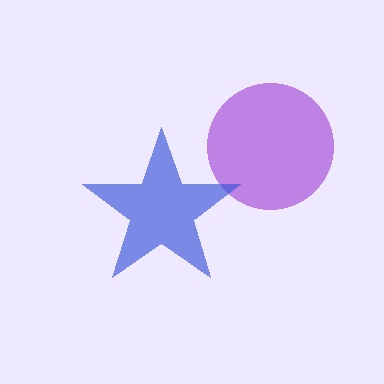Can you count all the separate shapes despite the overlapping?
Yes, there are 2 separate shapes.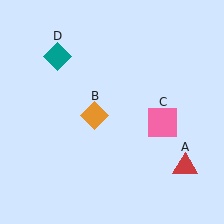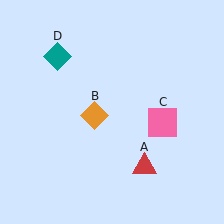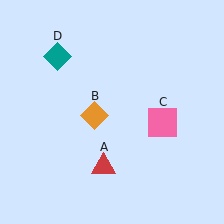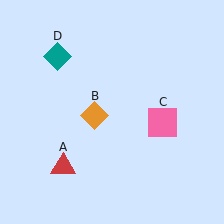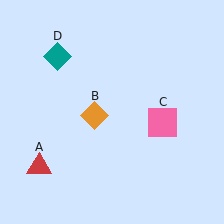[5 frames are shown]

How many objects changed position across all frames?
1 object changed position: red triangle (object A).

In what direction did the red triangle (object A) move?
The red triangle (object A) moved left.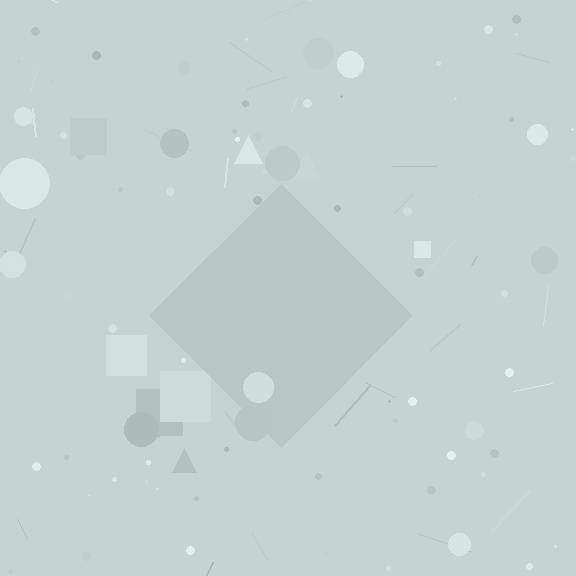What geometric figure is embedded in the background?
A diamond is embedded in the background.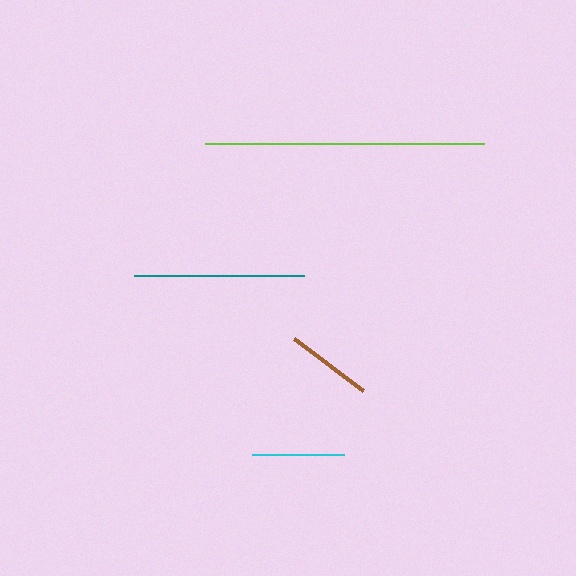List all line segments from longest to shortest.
From longest to shortest: lime, teal, cyan, brown.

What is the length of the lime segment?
The lime segment is approximately 279 pixels long.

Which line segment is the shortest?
The brown line is the shortest at approximately 86 pixels.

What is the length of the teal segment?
The teal segment is approximately 170 pixels long.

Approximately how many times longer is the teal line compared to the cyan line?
The teal line is approximately 1.9 times the length of the cyan line.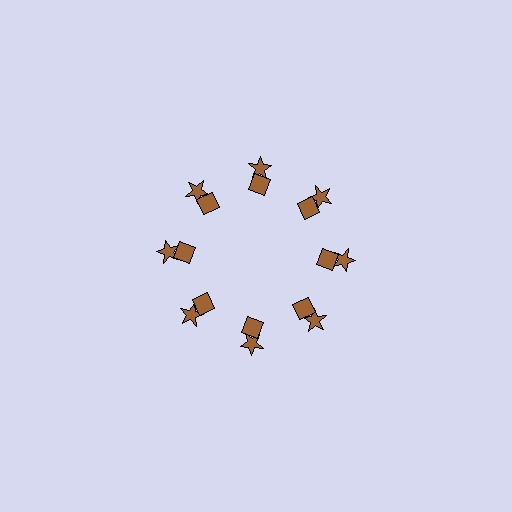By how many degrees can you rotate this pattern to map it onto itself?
The pattern maps onto itself every 45 degrees of rotation.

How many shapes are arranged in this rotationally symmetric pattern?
There are 16 shapes, arranged in 8 groups of 2.